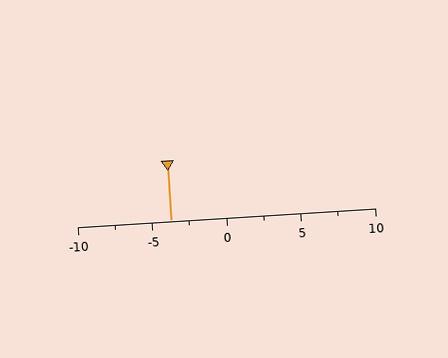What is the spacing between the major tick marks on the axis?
The major ticks are spaced 5 apart.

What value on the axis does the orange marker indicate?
The marker indicates approximately -3.8.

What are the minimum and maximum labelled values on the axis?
The axis runs from -10 to 10.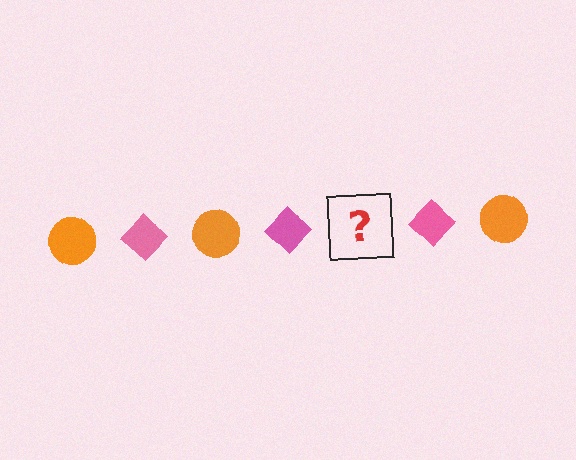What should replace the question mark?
The question mark should be replaced with an orange circle.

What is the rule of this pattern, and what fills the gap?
The rule is that the pattern alternates between orange circle and pink diamond. The gap should be filled with an orange circle.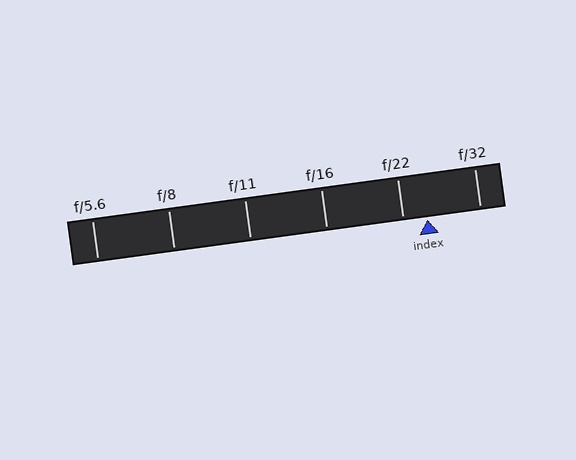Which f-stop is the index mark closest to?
The index mark is closest to f/22.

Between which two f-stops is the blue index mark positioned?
The index mark is between f/22 and f/32.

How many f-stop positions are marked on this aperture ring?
There are 6 f-stop positions marked.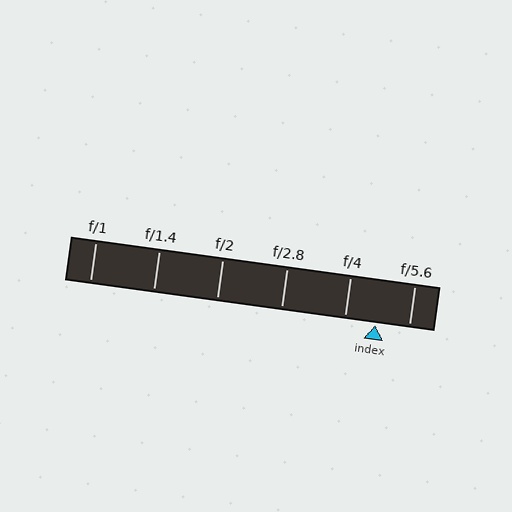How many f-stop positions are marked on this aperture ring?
There are 6 f-stop positions marked.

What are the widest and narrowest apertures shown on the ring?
The widest aperture shown is f/1 and the narrowest is f/5.6.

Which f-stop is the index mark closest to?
The index mark is closest to f/4.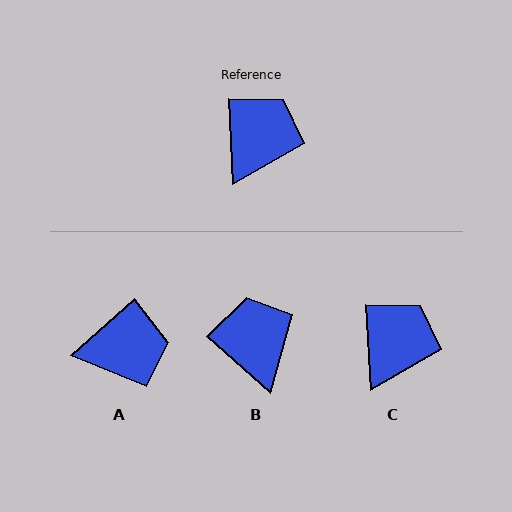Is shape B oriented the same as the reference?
No, it is off by about 45 degrees.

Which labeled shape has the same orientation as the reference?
C.